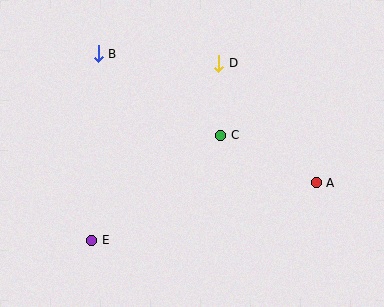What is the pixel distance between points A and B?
The distance between A and B is 253 pixels.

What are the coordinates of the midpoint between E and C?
The midpoint between E and C is at (156, 188).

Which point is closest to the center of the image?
Point C at (221, 135) is closest to the center.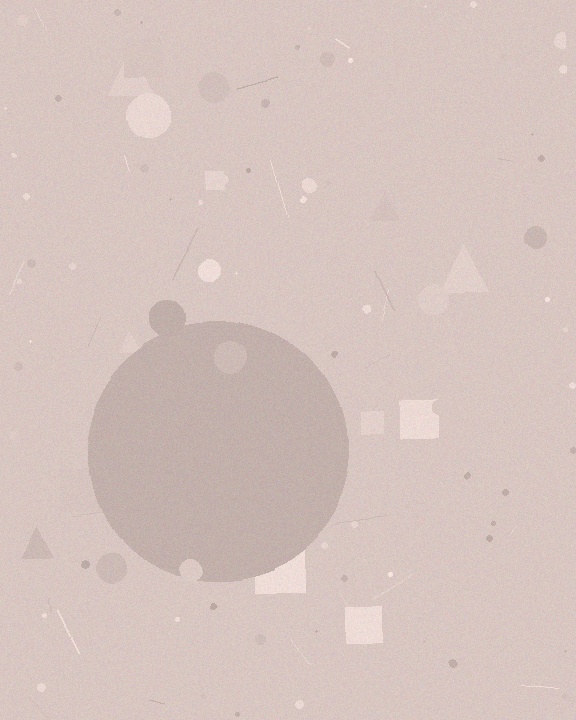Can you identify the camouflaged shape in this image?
The camouflaged shape is a circle.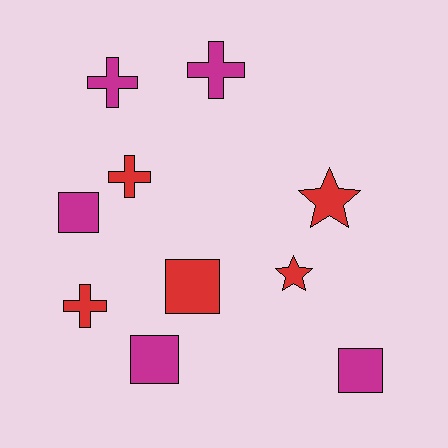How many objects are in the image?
There are 10 objects.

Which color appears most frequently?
Red, with 5 objects.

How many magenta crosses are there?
There are 2 magenta crosses.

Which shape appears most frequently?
Cross, with 4 objects.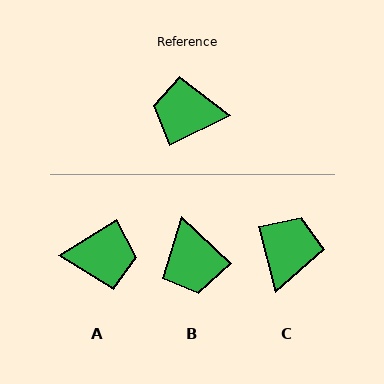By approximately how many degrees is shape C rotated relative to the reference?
Approximately 101 degrees clockwise.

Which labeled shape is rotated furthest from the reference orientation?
A, about 174 degrees away.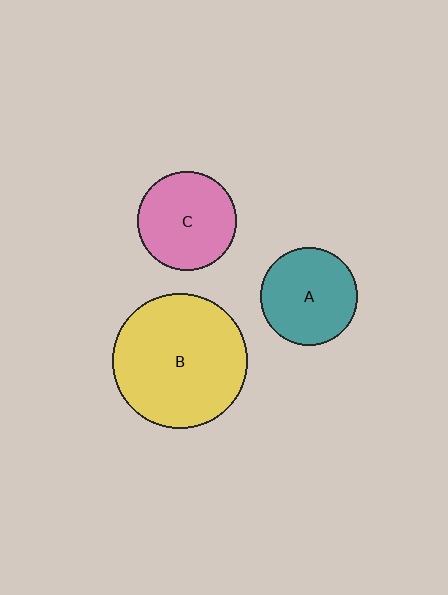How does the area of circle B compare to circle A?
Approximately 1.9 times.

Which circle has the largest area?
Circle B (yellow).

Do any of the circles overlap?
No, none of the circles overlap.